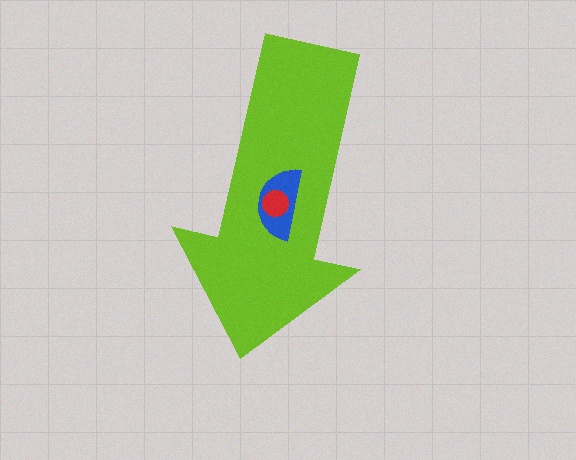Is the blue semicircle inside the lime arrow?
Yes.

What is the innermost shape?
The red circle.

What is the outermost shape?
The lime arrow.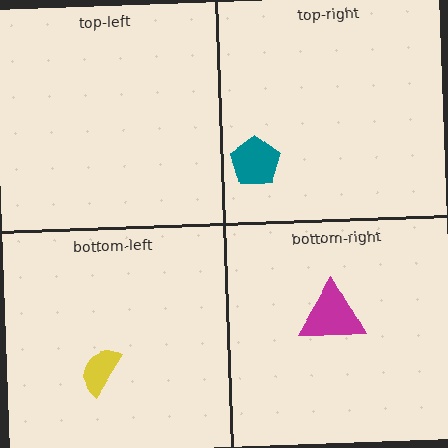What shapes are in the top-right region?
The teal pentagon.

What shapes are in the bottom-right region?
The magenta triangle.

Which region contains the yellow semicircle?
The bottom-left region.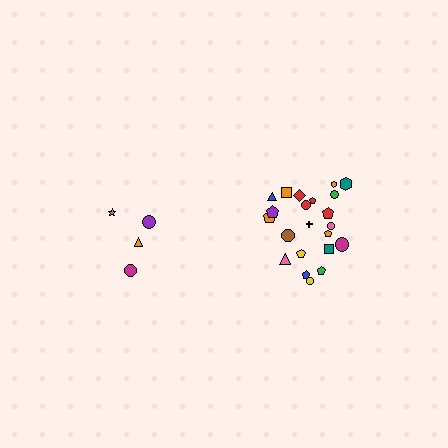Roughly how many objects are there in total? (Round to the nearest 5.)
Roughly 25 objects in total.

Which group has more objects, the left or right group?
The right group.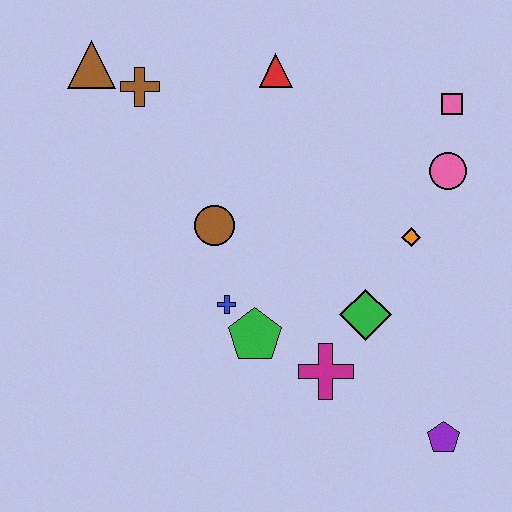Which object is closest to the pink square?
The pink circle is closest to the pink square.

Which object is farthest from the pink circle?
The brown triangle is farthest from the pink circle.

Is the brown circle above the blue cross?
Yes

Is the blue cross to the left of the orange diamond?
Yes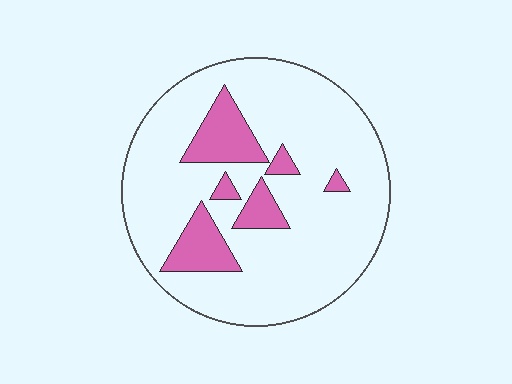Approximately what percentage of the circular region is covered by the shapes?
Approximately 15%.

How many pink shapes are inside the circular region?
6.